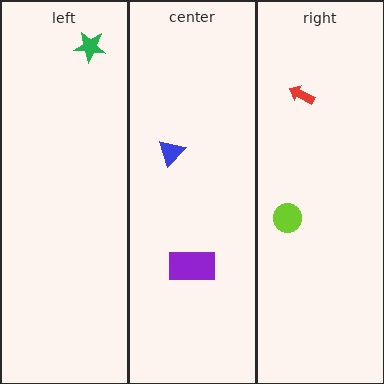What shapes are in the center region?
The blue triangle, the purple rectangle.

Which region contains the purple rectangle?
The center region.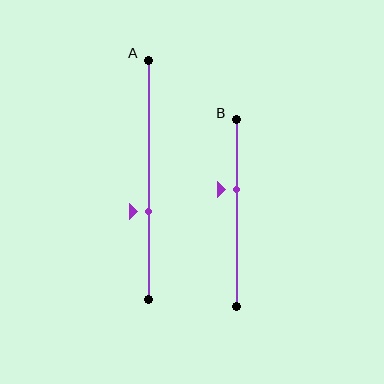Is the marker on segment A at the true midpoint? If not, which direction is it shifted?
No, the marker on segment A is shifted downward by about 13% of the segment length.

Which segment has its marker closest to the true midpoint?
Segment B has its marker closest to the true midpoint.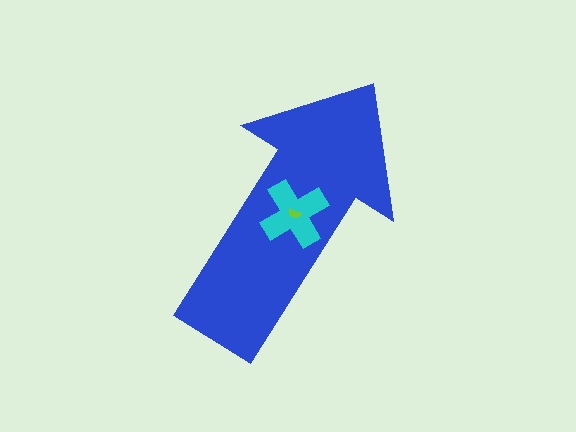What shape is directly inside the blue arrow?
The cyan cross.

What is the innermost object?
The lime semicircle.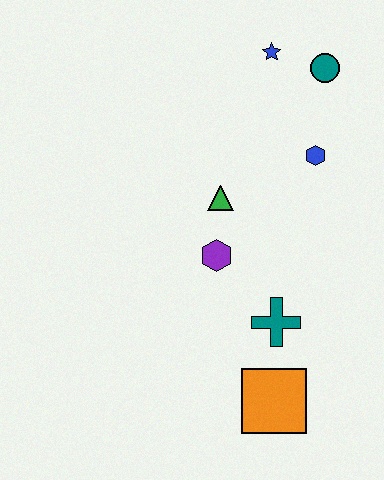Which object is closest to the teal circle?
The blue star is closest to the teal circle.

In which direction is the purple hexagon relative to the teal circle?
The purple hexagon is below the teal circle.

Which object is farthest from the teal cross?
The blue star is farthest from the teal cross.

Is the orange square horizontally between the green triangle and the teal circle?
Yes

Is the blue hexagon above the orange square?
Yes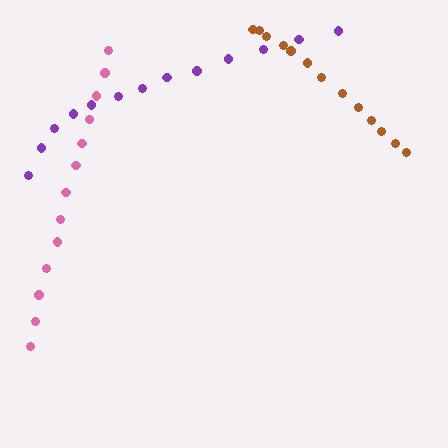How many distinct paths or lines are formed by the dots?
There are 3 distinct paths.